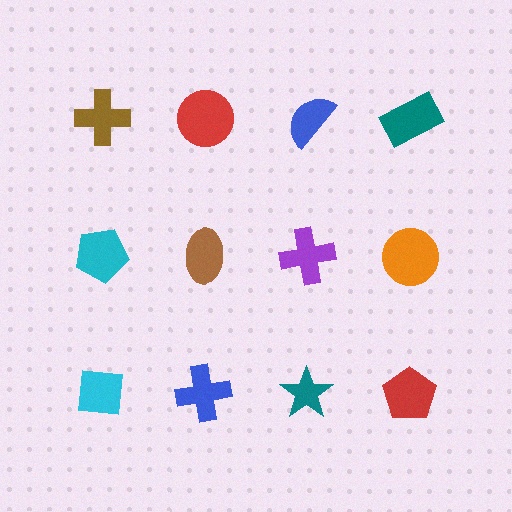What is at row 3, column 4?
A red pentagon.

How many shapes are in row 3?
4 shapes.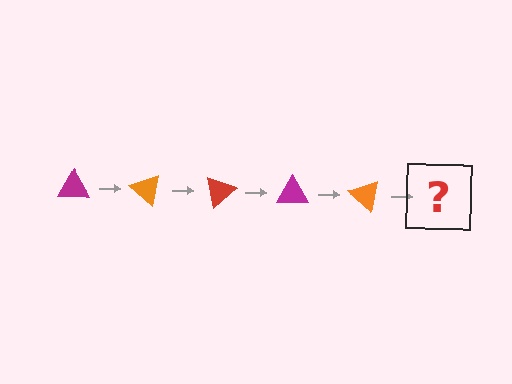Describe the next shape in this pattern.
It should be a red triangle, rotated 200 degrees from the start.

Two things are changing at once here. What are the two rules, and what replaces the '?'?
The two rules are that it rotates 40 degrees each step and the color cycles through magenta, orange, and red. The '?' should be a red triangle, rotated 200 degrees from the start.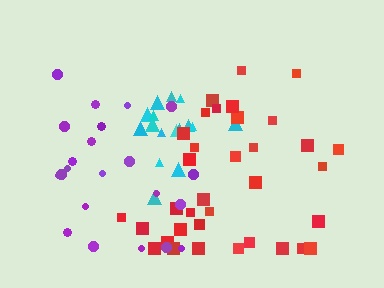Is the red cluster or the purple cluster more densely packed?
Red.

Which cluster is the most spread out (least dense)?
Purple.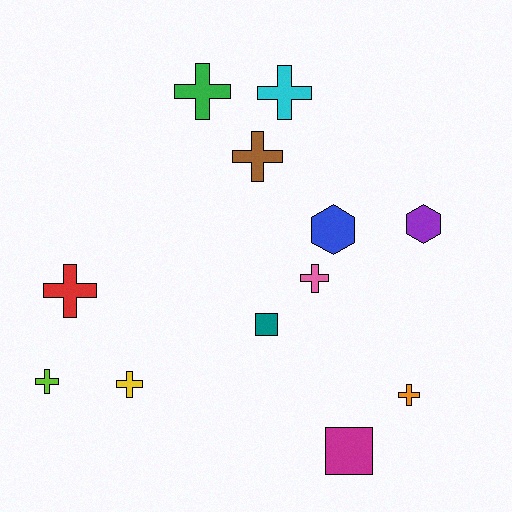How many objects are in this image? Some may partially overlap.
There are 12 objects.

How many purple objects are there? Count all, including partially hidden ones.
There is 1 purple object.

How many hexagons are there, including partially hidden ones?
There are 2 hexagons.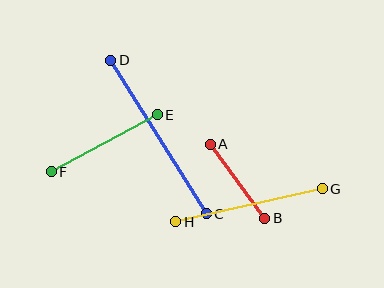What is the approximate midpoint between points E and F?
The midpoint is at approximately (104, 143) pixels.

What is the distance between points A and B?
The distance is approximately 92 pixels.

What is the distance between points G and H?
The distance is approximately 150 pixels.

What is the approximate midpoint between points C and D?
The midpoint is at approximately (159, 137) pixels.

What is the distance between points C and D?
The distance is approximately 181 pixels.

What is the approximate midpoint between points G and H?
The midpoint is at approximately (249, 205) pixels.